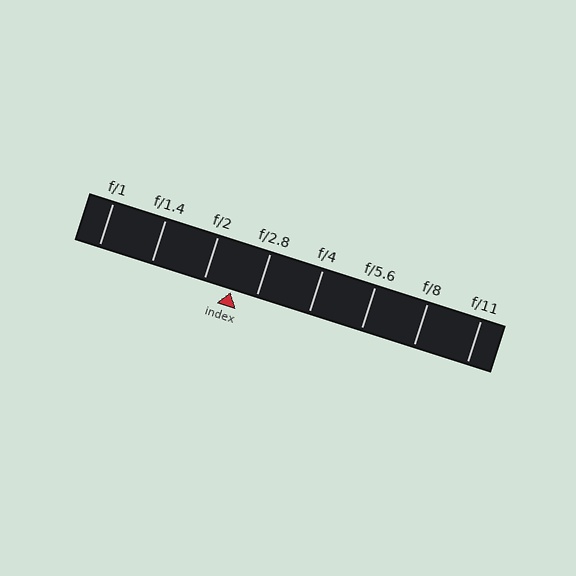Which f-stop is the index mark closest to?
The index mark is closest to f/2.8.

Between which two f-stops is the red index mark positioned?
The index mark is between f/2 and f/2.8.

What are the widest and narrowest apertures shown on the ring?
The widest aperture shown is f/1 and the narrowest is f/11.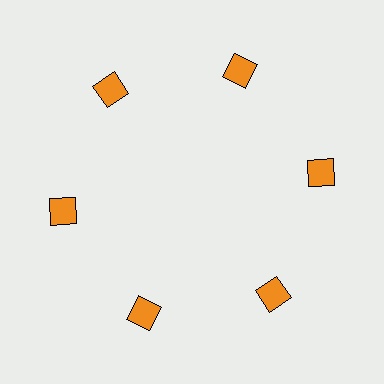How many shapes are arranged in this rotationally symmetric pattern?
There are 6 shapes, arranged in 6 groups of 1.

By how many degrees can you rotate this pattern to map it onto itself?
The pattern maps onto itself every 60 degrees of rotation.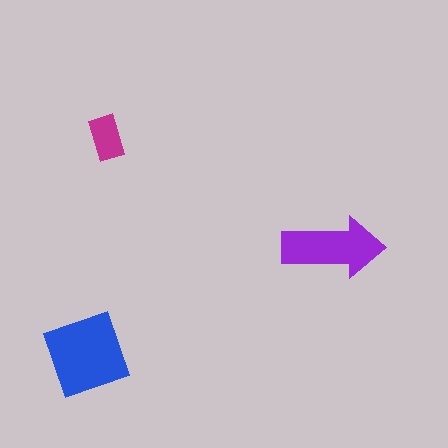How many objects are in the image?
There are 3 objects in the image.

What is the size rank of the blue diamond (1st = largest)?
1st.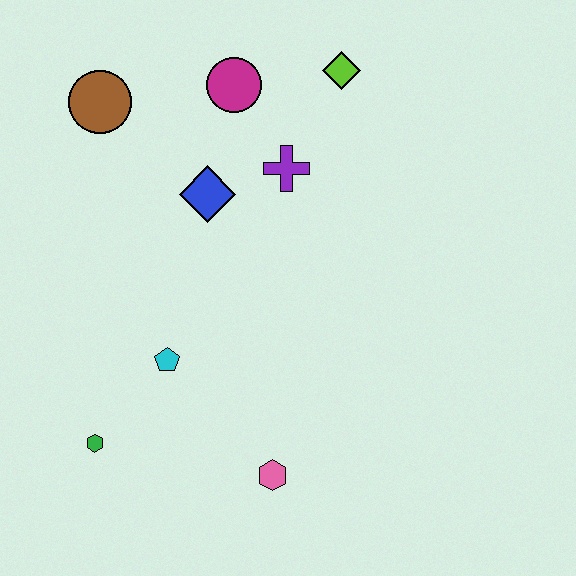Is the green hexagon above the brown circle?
No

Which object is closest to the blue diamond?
The purple cross is closest to the blue diamond.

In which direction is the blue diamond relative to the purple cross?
The blue diamond is to the left of the purple cross.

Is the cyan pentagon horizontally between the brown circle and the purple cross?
Yes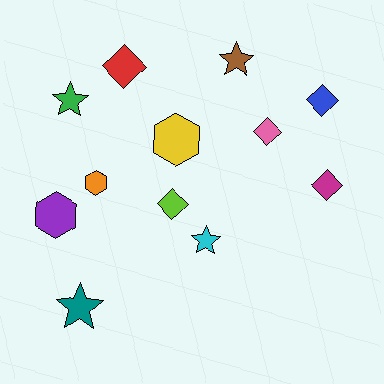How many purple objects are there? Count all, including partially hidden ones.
There is 1 purple object.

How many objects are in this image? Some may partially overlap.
There are 12 objects.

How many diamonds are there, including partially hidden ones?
There are 5 diamonds.